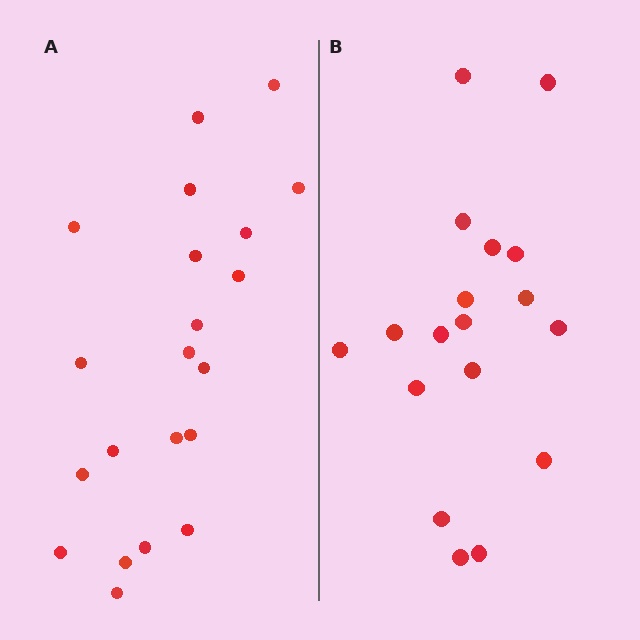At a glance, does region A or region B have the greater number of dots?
Region A (the left region) has more dots.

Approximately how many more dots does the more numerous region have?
Region A has just a few more — roughly 2 or 3 more dots than region B.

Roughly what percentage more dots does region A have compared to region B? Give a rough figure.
About 15% more.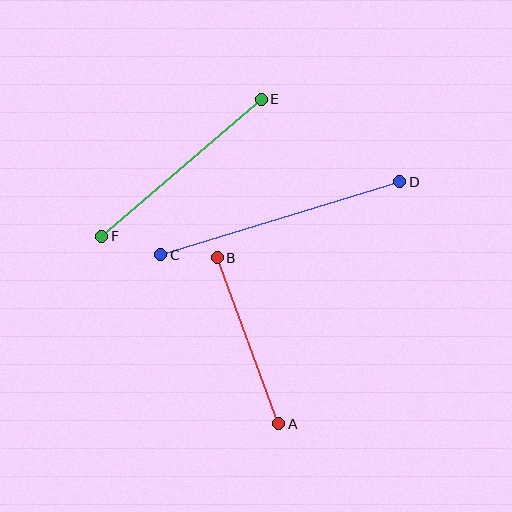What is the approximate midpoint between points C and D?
The midpoint is at approximately (280, 218) pixels.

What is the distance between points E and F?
The distance is approximately 210 pixels.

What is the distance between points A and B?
The distance is approximately 177 pixels.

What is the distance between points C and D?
The distance is approximately 250 pixels.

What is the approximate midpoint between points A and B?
The midpoint is at approximately (248, 341) pixels.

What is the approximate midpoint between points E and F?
The midpoint is at approximately (182, 168) pixels.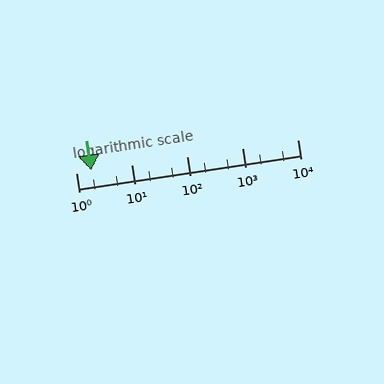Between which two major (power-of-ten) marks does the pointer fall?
The pointer is between 1 and 10.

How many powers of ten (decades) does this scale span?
The scale spans 4 decades, from 1 to 10000.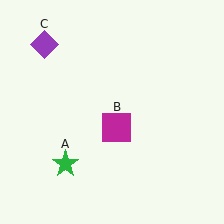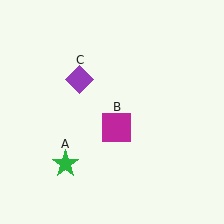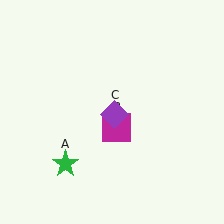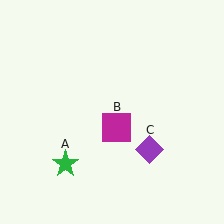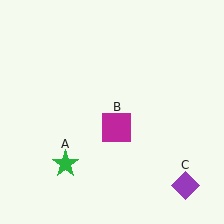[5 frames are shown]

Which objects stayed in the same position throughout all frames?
Green star (object A) and magenta square (object B) remained stationary.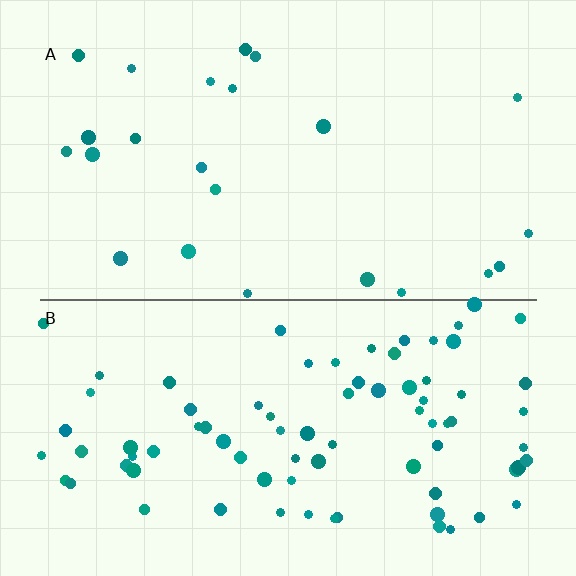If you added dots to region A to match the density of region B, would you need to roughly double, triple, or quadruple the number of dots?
Approximately triple.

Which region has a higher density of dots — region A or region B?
B (the bottom).